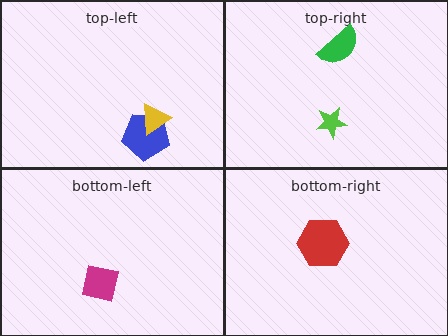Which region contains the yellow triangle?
The top-left region.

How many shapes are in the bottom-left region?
1.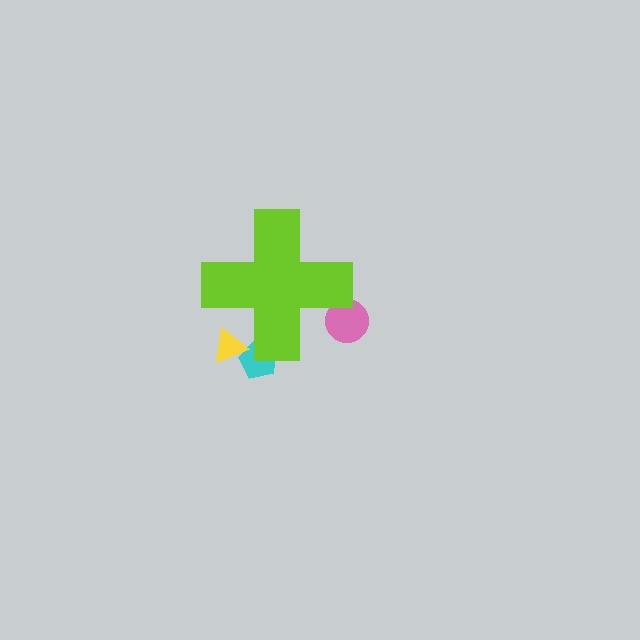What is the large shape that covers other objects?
A lime cross.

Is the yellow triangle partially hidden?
Yes, the yellow triangle is partially hidden behind the lime cross.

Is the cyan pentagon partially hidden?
Yes, the cyan pentagon is partially hidden behind the lime cross.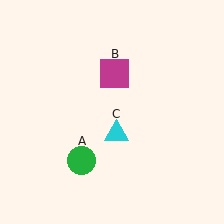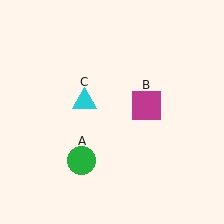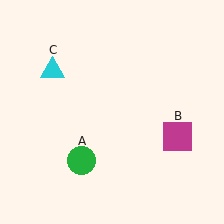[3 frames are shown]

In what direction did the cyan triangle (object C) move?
The cyan triangle (object C) moved up and to the left.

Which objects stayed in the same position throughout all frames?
Green circle (object A) remained stationary.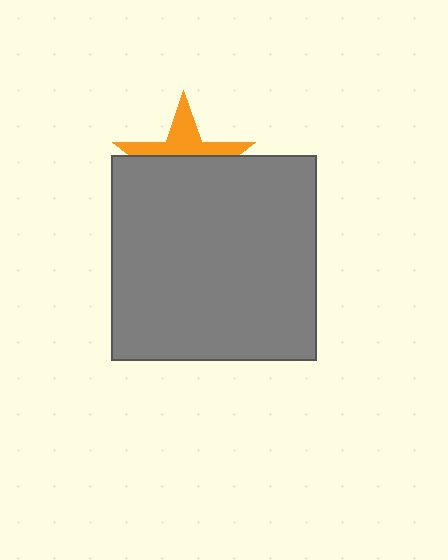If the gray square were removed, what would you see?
You would see the complete orange star.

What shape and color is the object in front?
The object in front is a gray square.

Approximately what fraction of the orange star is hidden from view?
Roughly 60% of the orange star is hidden behind the gray square.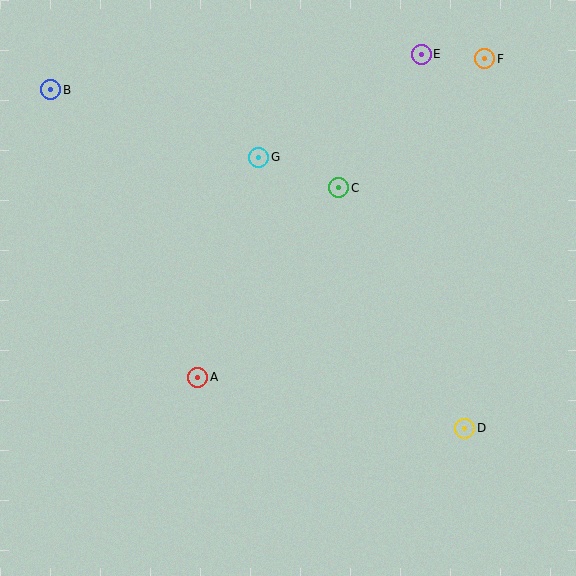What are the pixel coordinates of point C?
Point C is at (339, 188).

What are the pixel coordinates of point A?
Point A is at (198, 377).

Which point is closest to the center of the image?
Point C at (339, 188) is closest to the center.